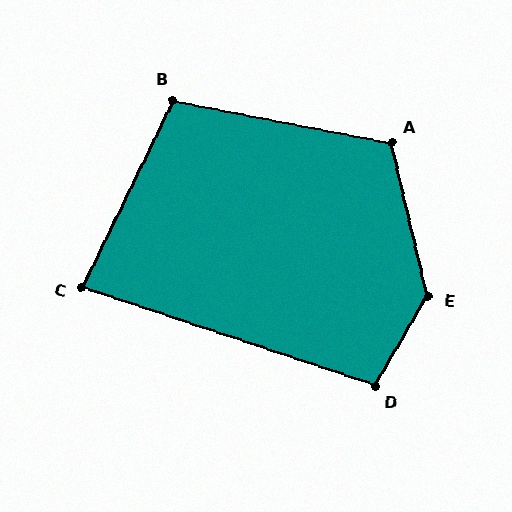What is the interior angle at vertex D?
Approximately 102 degrees (obtuse).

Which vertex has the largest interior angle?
E, at approximately 136 degrees.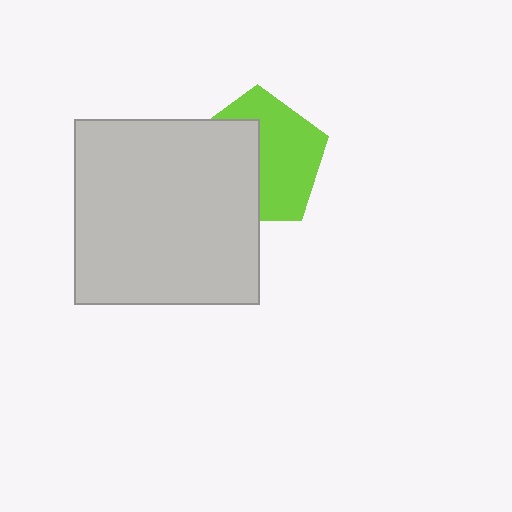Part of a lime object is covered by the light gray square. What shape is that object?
It is a pentagon.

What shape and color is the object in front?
The object in front is a light gray square.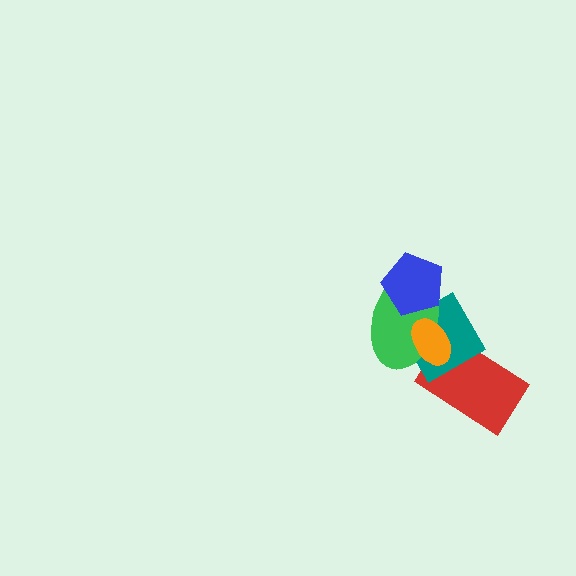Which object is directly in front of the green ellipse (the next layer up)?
The orange ellipse is directly in front of the green ellipse.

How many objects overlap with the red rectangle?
2 objects overlap with the red rectangle.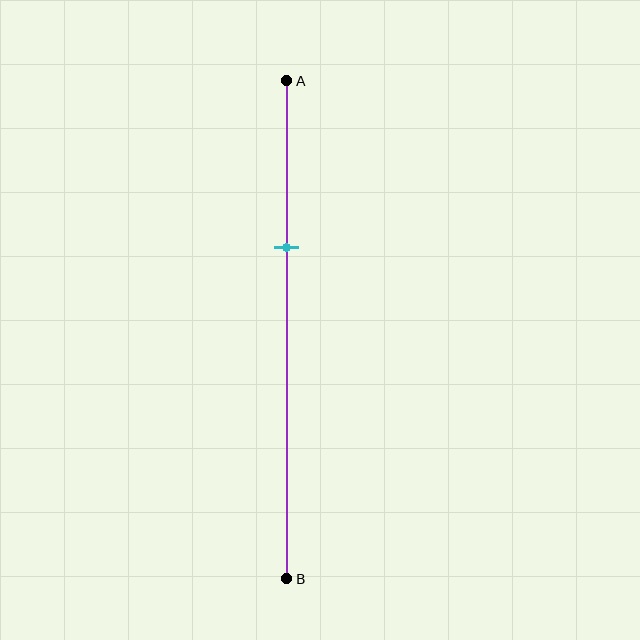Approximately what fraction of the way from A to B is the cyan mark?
The cyan mark is approximately 35% of the way from A to B.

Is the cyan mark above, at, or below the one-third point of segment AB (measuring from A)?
The cyan mark is approximately at the one-third point of segment AB.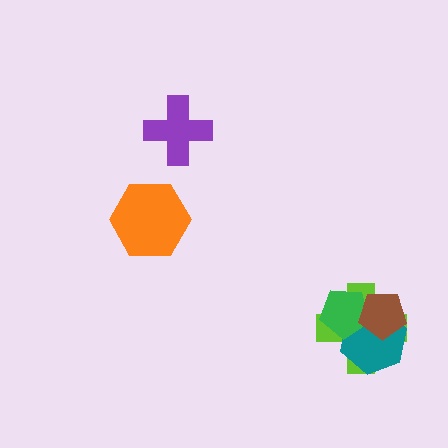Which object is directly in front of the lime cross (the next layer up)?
The teal hexagon is directly in front of the lime cross.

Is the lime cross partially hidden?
Yes, it is partially covered by another shape.